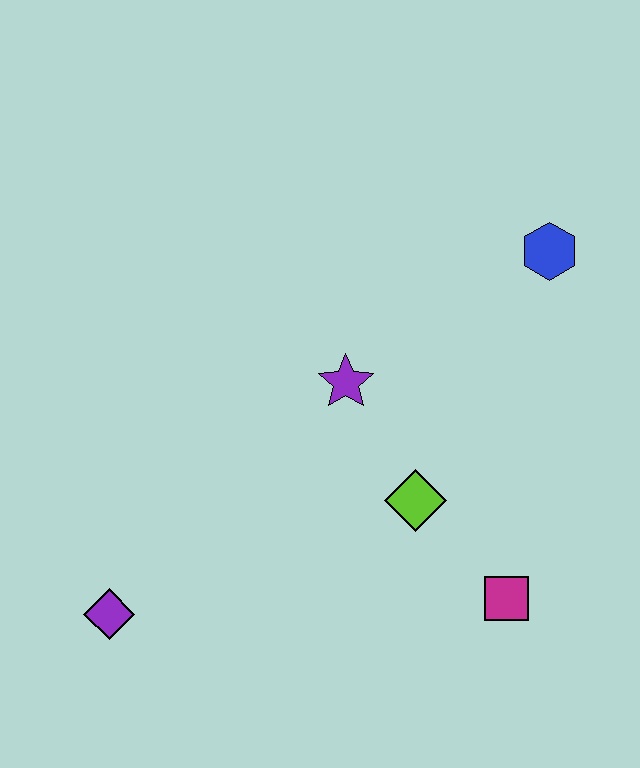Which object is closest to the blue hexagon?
The purple star is closest to the blue hexagon.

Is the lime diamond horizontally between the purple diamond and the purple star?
No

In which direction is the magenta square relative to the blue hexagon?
The magenta square is below the blue hexagon.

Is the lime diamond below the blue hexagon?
Yes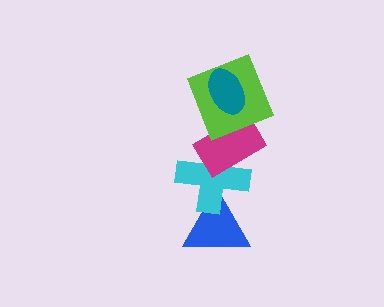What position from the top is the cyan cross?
The cyan cross is 4th from the top.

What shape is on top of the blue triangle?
The cyan cross is on top of the blue triangle.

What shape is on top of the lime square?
The teal ellipse is on top of the lime square.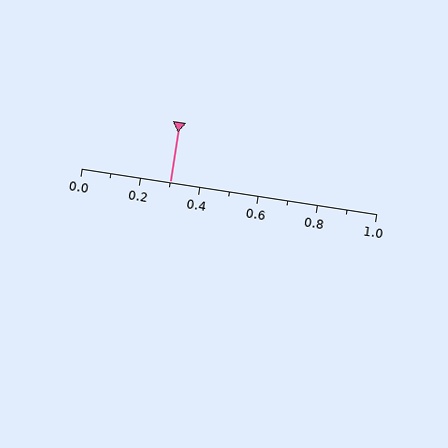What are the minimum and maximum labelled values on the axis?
The axis runs from 0.0 to 1.0.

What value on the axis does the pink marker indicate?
The marker indicates approximately 0.3.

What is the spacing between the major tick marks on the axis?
The major ticks are spaced 0.2 apart.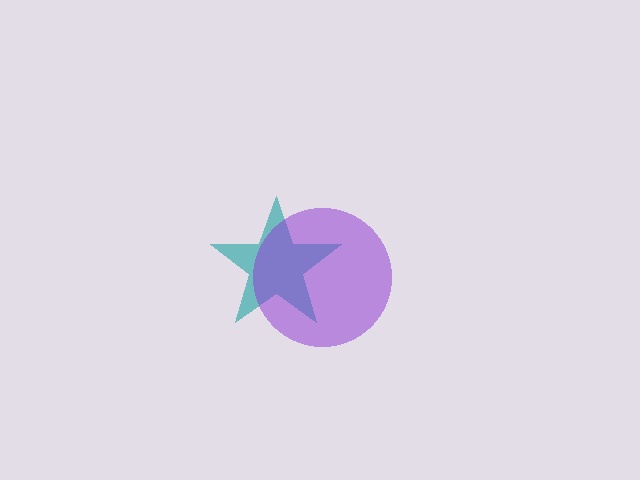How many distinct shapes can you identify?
There are 2 distinct shapes: a teal star, a purple circle.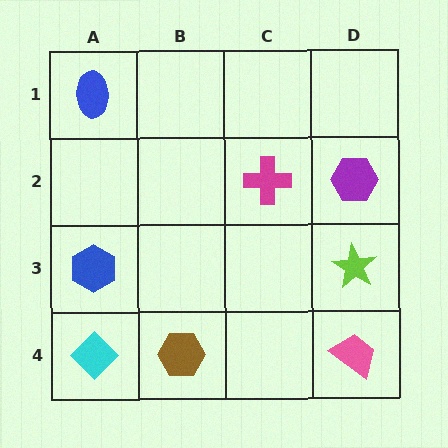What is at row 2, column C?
A magenta cross.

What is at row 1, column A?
A blue ellipse.